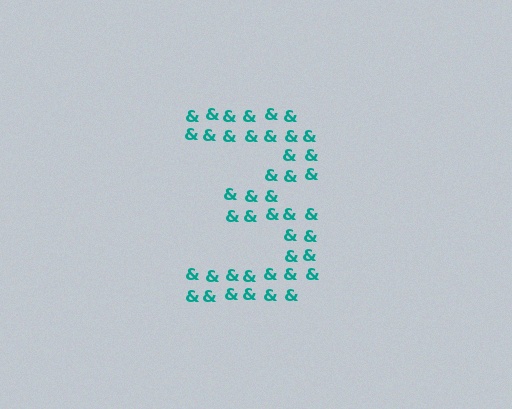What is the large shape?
The large shape is the digit 3.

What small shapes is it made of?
It is made of small ampersands.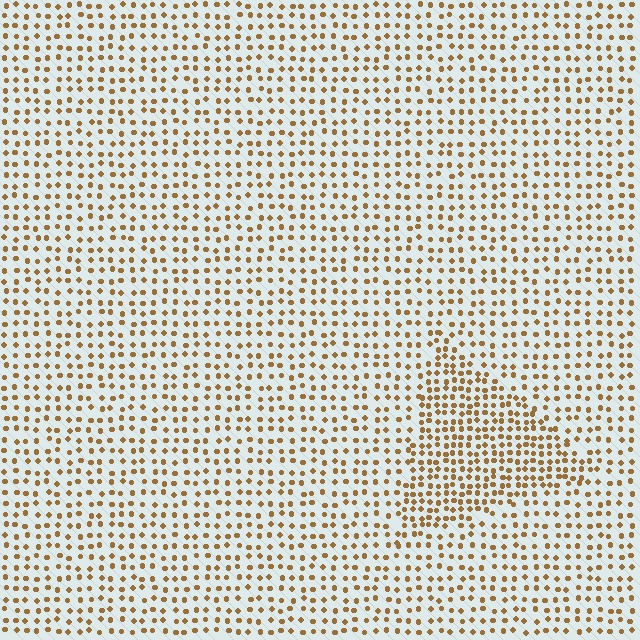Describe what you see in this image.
The image contains small brown elements arranged at two different densities. A triangle-shaped region is visible where the elements are more densely packed than the surrounding area.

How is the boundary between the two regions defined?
The boundary is defined by a change in element density (approximately 1.7x ratio). All elements are the same color, size, and shape.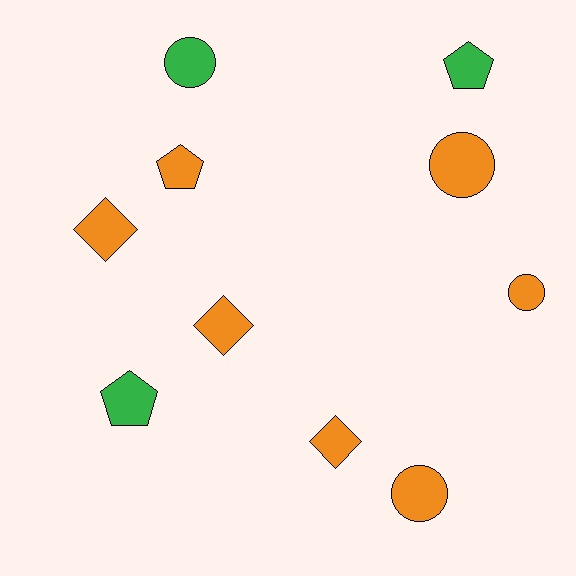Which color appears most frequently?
Orange, with 7 objects.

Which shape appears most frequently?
Circle, with 4 objects.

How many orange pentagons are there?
There is 1 orange pentagon.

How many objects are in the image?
There are 10 objects.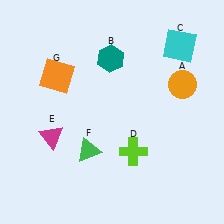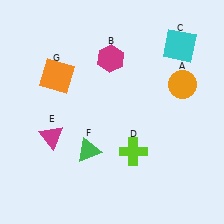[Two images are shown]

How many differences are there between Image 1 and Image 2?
There is 1 difference between the two images.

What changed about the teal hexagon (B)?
In Image 1, B is teal. In Image 2, it changed to magenta.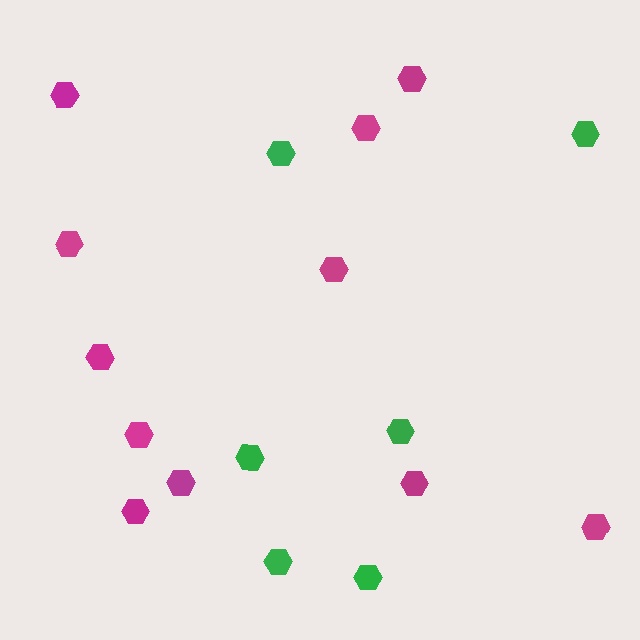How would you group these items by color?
There are 2 groups: one group of magenta hexagons (11) and one group of green hexagons (6).